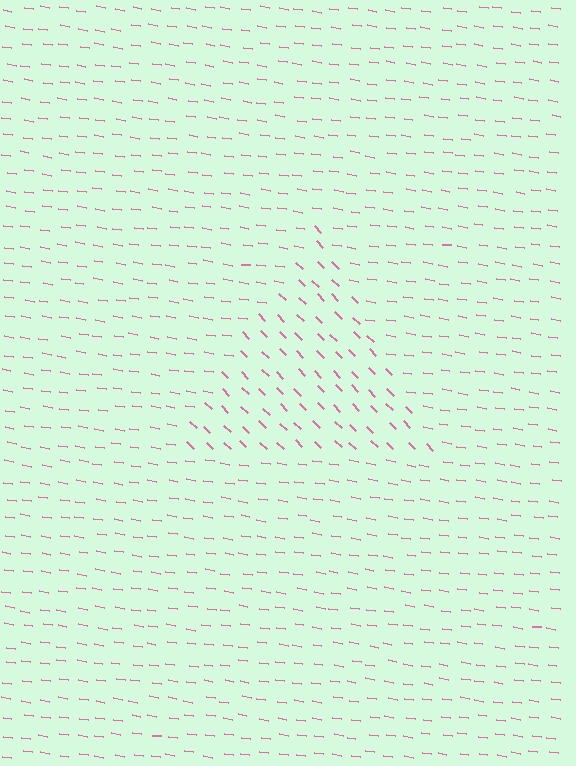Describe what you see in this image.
The image is filled with small pink line segments. A triangle region in the image has lines oriented differently from the surrounding lines, creating a visible texture boundary.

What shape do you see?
I see a triangle.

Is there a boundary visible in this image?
Yes, there is a texture boundary formed by a change in line orientation.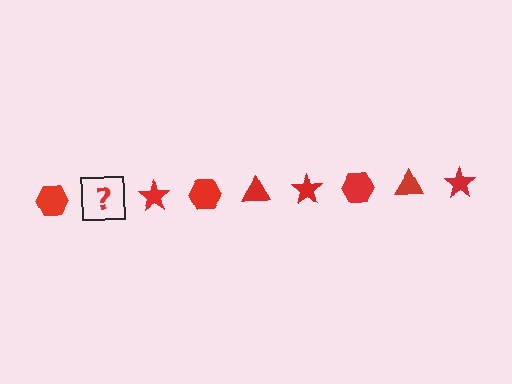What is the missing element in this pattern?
The missing element is a red triangle.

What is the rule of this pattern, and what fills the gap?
The rule is that the pattern cycles through hexagon, triangle, star shapes in red. The gap should be filled with a red triangle.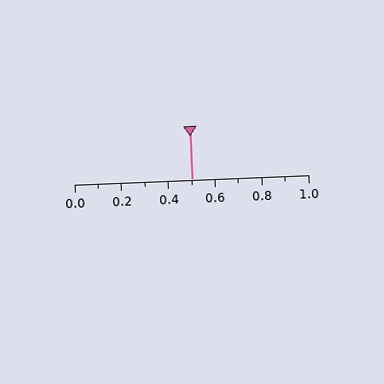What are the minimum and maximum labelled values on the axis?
The axis runs from 0.0 to 1.0.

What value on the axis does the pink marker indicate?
The marker indicates approximately 0.5.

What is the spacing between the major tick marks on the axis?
The major ticks are spaced 0.2 apart.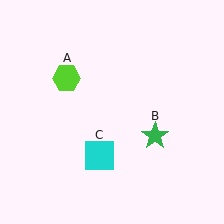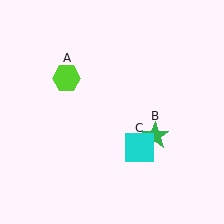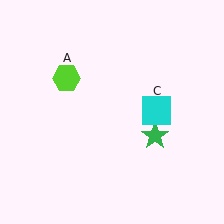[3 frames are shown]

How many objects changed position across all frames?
1 object changed position: cyan square (object C).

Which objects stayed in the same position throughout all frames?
Lime hexagon (object A) and green star (object B) remained stationary.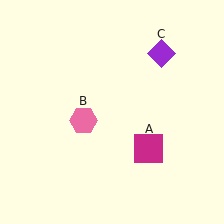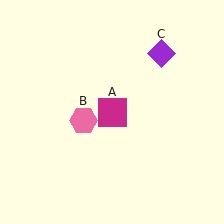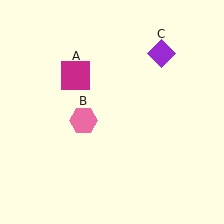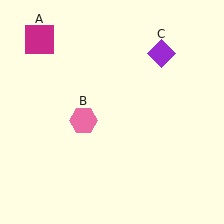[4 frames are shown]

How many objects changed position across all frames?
1 object changed position: magenta square (object A).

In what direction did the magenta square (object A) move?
The magenta square (object A) moved up and to the left.